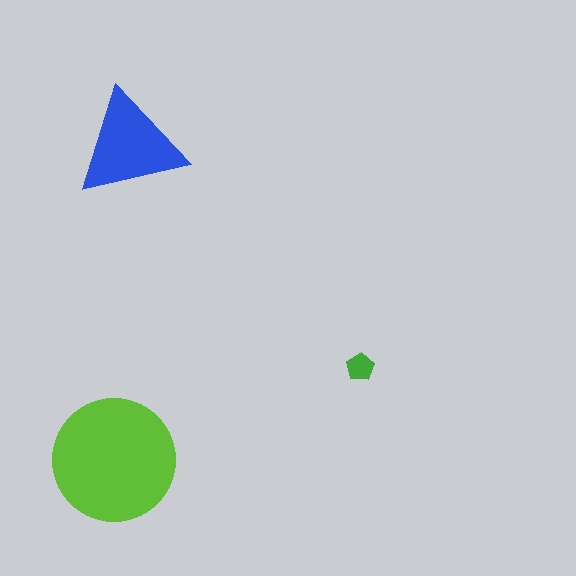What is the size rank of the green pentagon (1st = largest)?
3rd.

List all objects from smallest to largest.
The green pentagon, the blue triangle, the lime circle.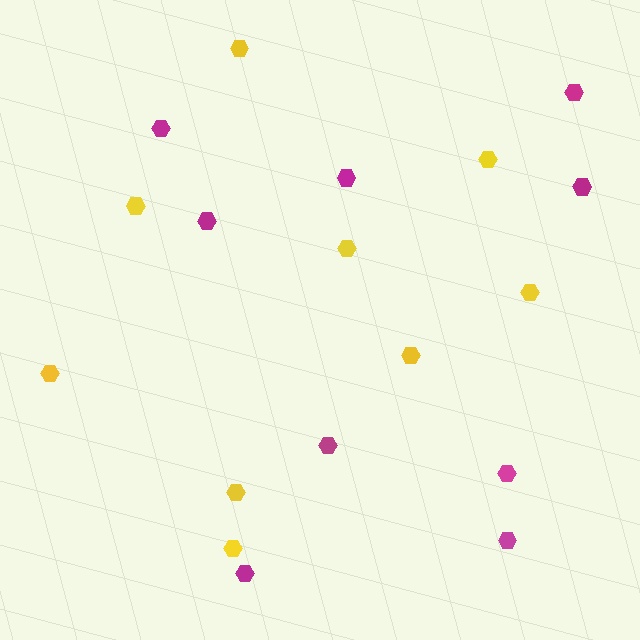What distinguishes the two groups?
There are 2 groups: one group of magenta hexagons (9) and one group of yellow hexagons (9).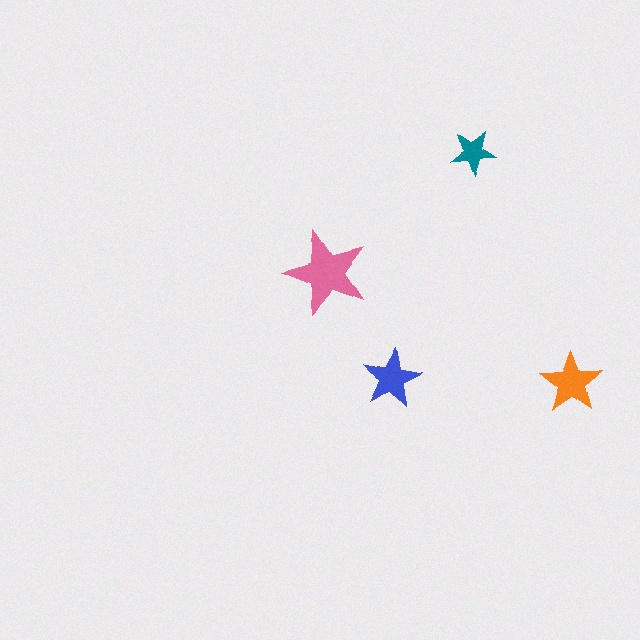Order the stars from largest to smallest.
the pink one, the orange one, the blue one, the teal one.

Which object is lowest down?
The orange star is bottommost.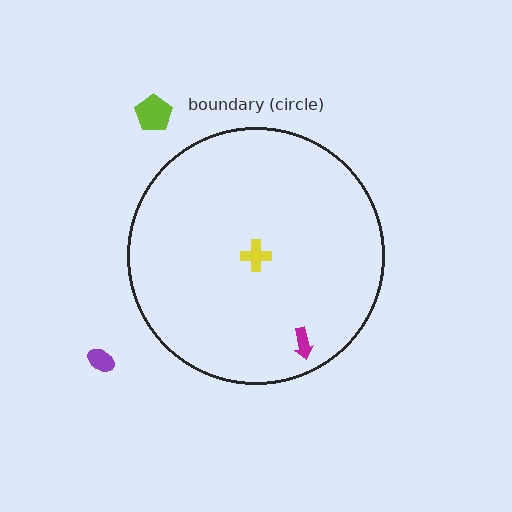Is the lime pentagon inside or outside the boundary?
Outside.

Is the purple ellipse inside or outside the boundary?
Outside.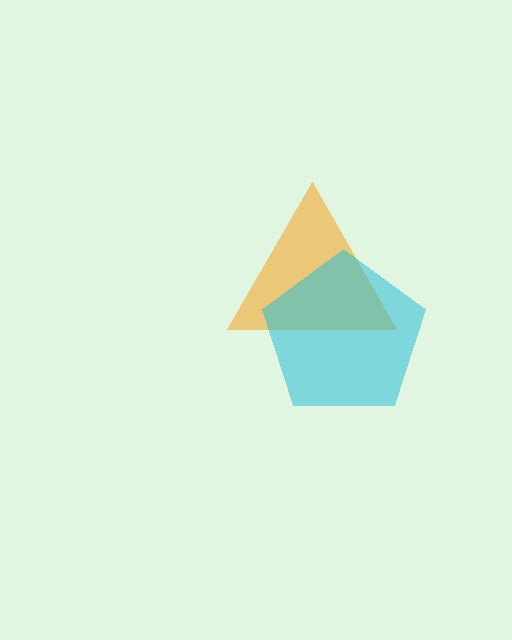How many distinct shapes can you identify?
There are 2 distinct shapes: an orange triangle, a cyan pentagon.